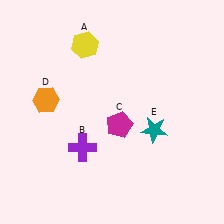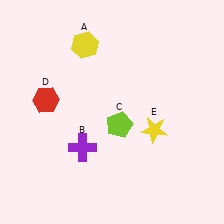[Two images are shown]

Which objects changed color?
C changed from magenta to lime. D changed from orange to red. E changed from teal to yellow.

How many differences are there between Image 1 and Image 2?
There are 3 differences between the two images.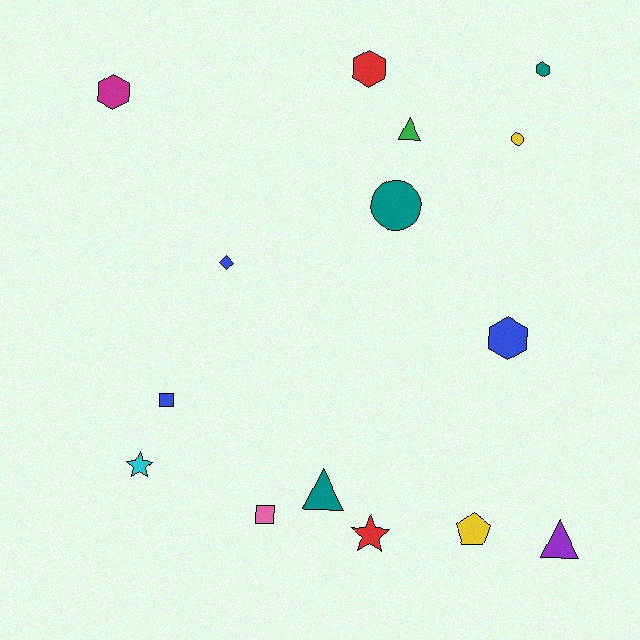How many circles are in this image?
There are 2 circles.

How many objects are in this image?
There are 15 objects.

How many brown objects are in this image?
There are no brown objects.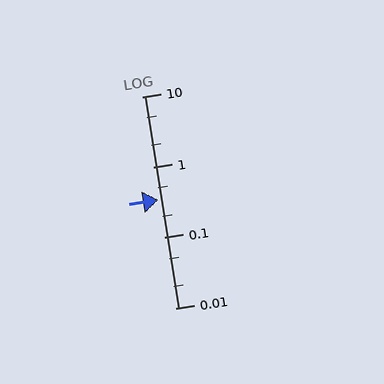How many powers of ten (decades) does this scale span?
The scale spans 3 decades, from 0.01 to 10.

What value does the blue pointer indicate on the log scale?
The pointer indicates approximately 0.34.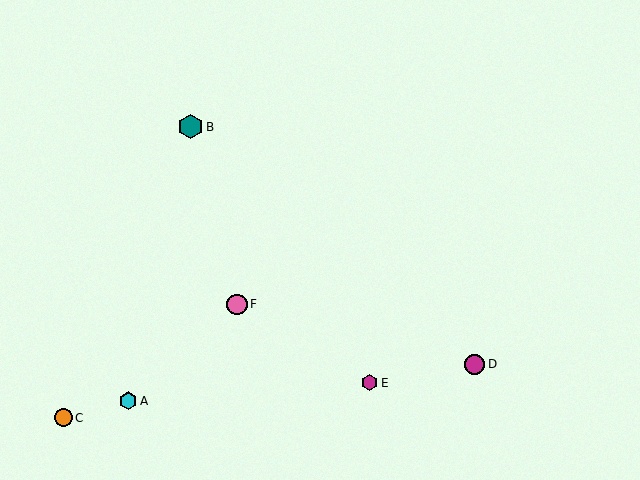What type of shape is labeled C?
Shape C is an orange circle.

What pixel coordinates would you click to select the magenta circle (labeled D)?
Click at (475, 364) to select the magenta circle D.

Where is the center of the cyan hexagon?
The center of the cyan hexagon is at (128, 401).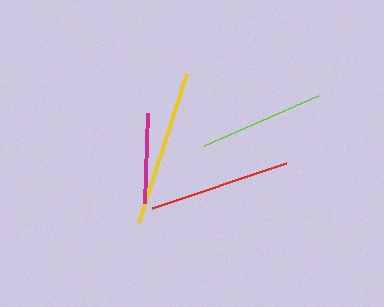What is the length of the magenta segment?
The magenta segment is approximately 91 pixels long.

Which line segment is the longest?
The yellow line is the longest at approximately 156 pixels.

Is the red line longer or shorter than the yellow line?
The yellow line is longer than the red line.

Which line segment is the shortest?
The magenta line is the shortest at approximately 91 pixels.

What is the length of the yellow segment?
The yellow segment is approximately 156 pixels long.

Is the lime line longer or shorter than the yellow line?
The yellow line is longer than the lime line.